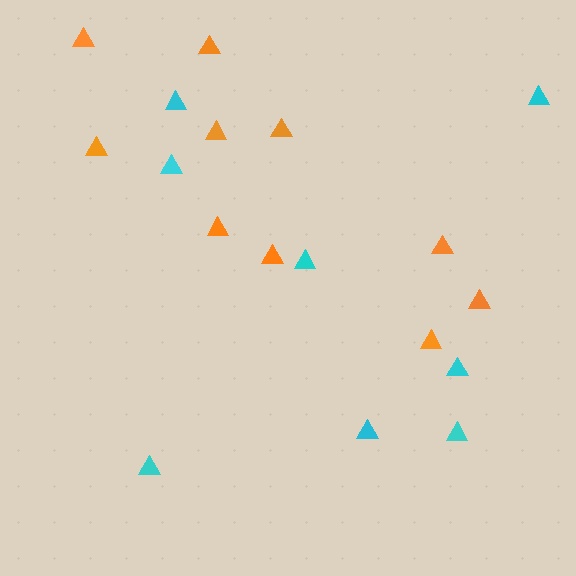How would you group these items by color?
There are 2 groups: one group of cyan triangles (8) and one group of orange triangles (10).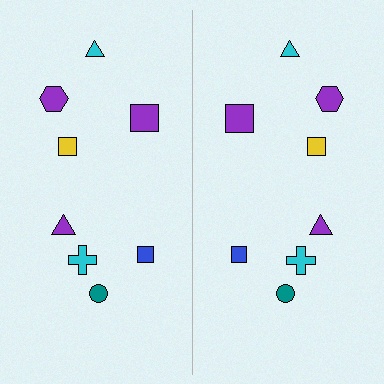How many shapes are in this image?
There are 16 shapes in this image.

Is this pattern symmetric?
Yes, this pattern has bilateral (reflection) symmetry.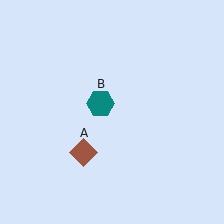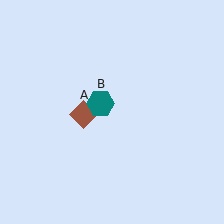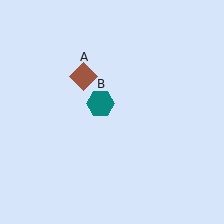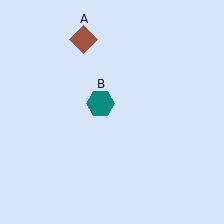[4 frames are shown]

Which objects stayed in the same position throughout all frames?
Teal hexagon (object B) remained stationary.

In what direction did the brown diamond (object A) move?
The brown diamond (object A) moved up.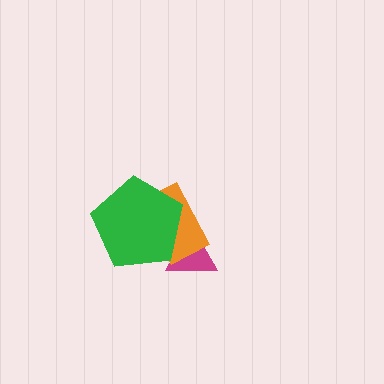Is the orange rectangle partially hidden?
Yes, it is partially covered by another shape.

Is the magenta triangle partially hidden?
Yes, it is partially covered by another shape.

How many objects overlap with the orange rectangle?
2 objects overlap with the orange rectangle.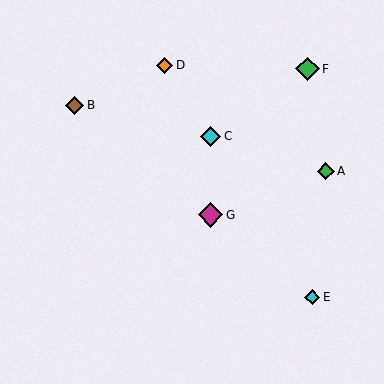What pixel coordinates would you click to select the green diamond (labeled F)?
Click at (308, 69) to select the green diamond F.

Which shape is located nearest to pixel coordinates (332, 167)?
The green diamond (labeled A) at (326, 171) is nearest to that location.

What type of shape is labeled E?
Shape E is a cyan diamond.